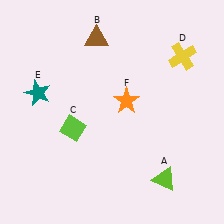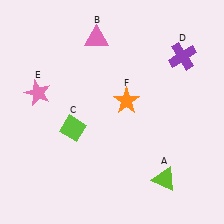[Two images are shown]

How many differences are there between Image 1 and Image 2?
There are 3 differences between the two images.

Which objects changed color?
B changed from brown to pink. D changed from yellow to purple. E changed from teal to pink.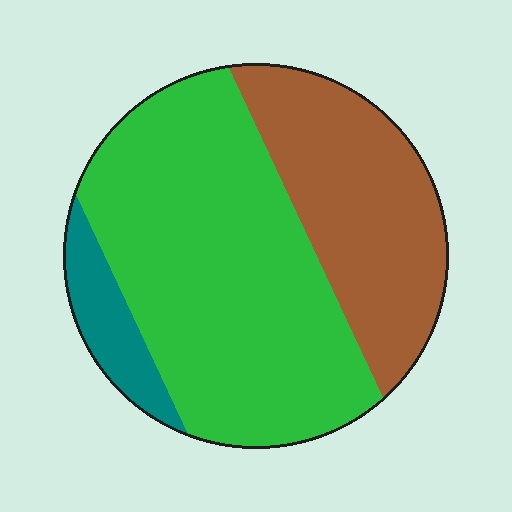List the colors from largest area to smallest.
From largest to smallest: green, brown, teal.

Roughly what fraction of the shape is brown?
Brown covers around 30% of the shape.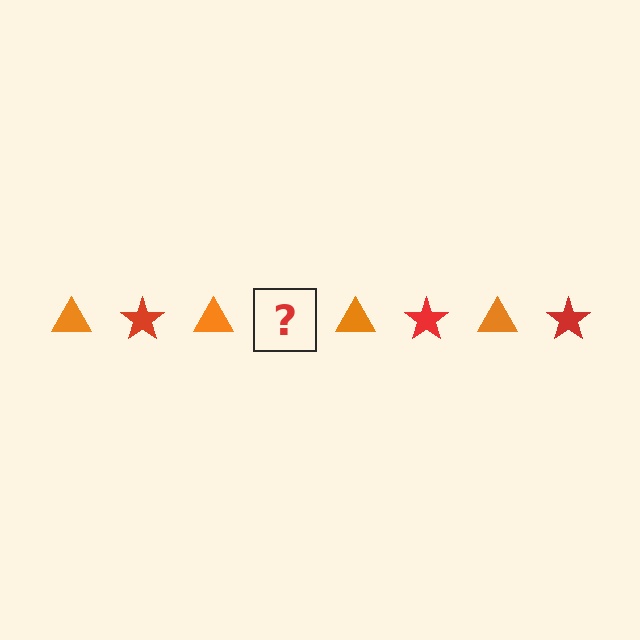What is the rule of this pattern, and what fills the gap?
The rule is that the pattern alternates between orange triangle and red star. The gap should be filled with a red star.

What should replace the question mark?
The question mark should be replaced with a red star.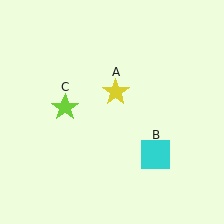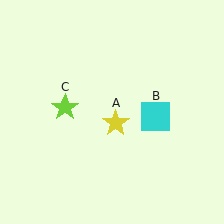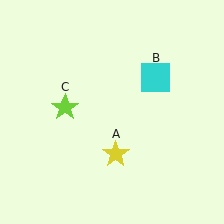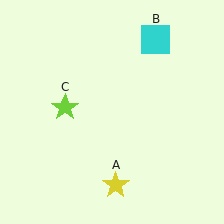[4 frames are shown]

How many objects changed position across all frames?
2 objects changed position: yellow star (object A), cyan square (object B).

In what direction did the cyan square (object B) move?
The cyan square (object B) moved up.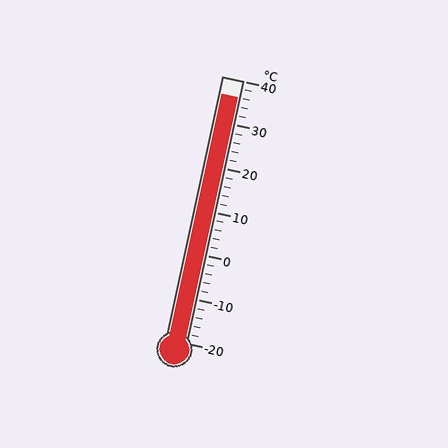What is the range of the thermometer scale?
The thermometer scale ranges from -20°C to 40°C.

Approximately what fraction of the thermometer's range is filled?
The thermometer is filled to approximately 95% of its range.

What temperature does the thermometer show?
The thermometer shows approximately 36°C.